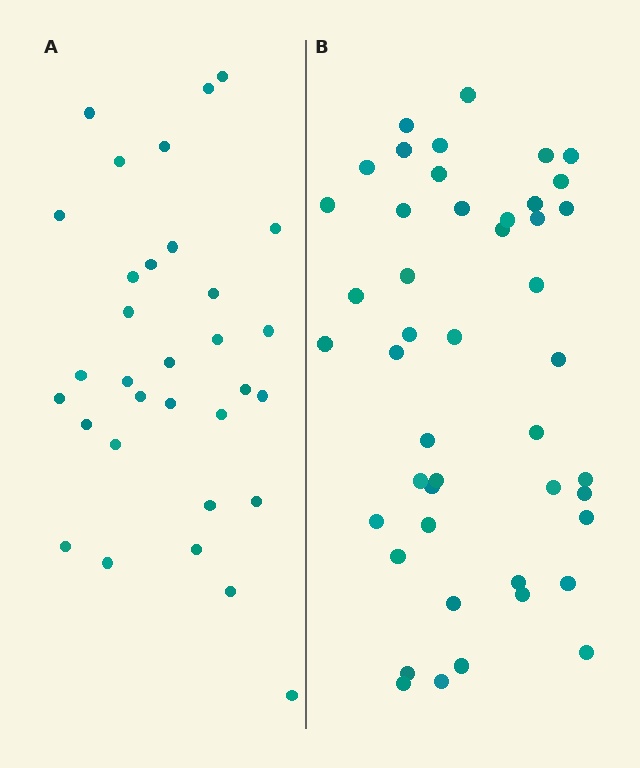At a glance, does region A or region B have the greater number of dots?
Region B (the right region) has more dots.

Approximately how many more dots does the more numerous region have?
Region B has approximately 15 more dots than region A.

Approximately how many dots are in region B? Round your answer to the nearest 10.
About 50 dots. (The exact count is 46, which rounds to 50.)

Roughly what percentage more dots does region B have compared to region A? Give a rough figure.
About 45% more.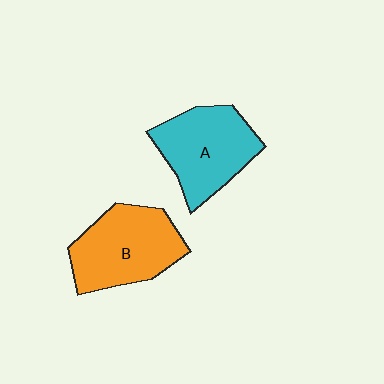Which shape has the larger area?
Shape B (orange).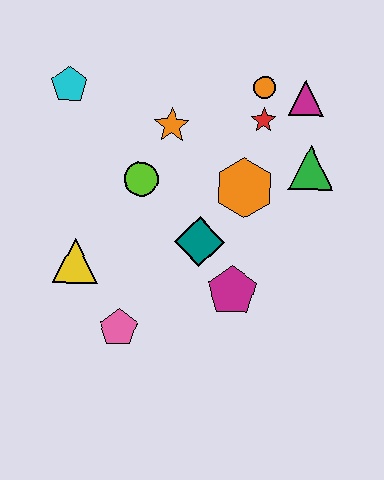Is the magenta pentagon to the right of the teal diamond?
Yes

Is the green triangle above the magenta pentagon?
Yes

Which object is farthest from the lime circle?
The magenta triangle is farthest from the lime circle.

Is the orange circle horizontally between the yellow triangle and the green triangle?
Yes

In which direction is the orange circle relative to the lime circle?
The orange circle is to the right of the lime circle.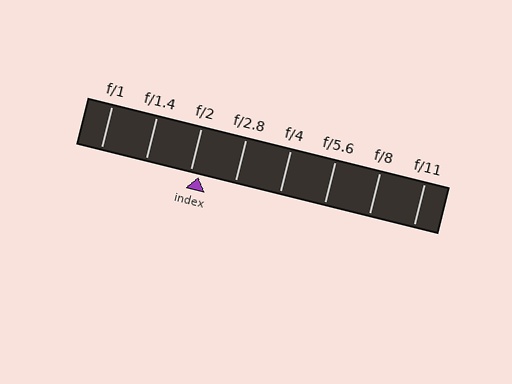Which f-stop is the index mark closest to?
The index mark is closest to f/2.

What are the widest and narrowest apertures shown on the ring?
The widest aperture shown is f/1 and the narrowest is f/11.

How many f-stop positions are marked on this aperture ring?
There are 8 f-stop positions marked.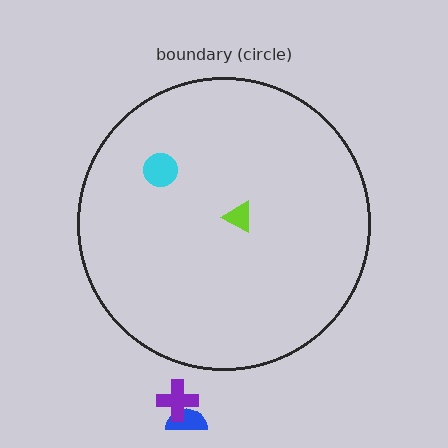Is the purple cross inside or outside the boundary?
Outside.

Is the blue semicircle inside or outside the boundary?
Outside.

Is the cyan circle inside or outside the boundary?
Inside.